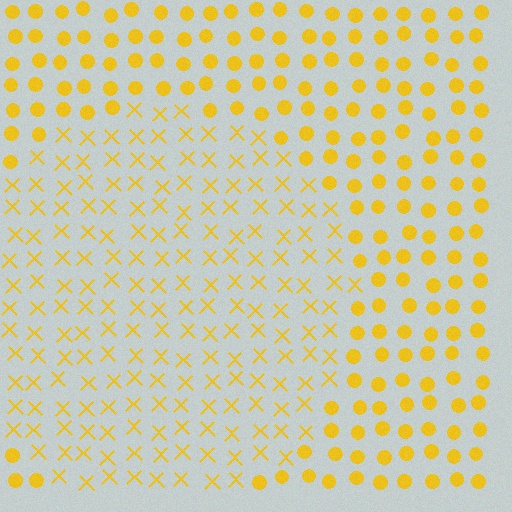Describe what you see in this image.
The image is filled with small yellow elements arranged in a uniform grid. A circle-shaped region contains X marks, while the surrounding area contains circles. The boundary is defined purely by the change in element shape.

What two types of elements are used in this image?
The image uses X marks inside the circle region and circles outside it.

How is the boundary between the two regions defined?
The boundary is defined by a change in element shape: X marks inside vs. circles outside. All elements share the same color and spacing.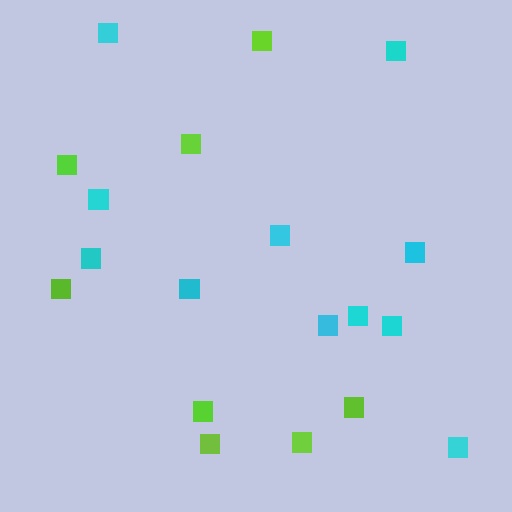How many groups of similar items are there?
There are 2 groups: one group of cyan squares (11) and one group of lime squares (8).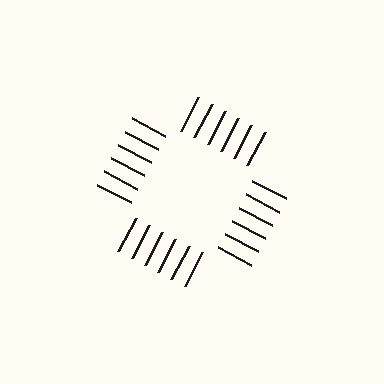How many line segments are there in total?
24 — 6 along each of the 4 edges.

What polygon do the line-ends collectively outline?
An illusory square — the line segments terminate on its edges but no continuous stroke is drawn.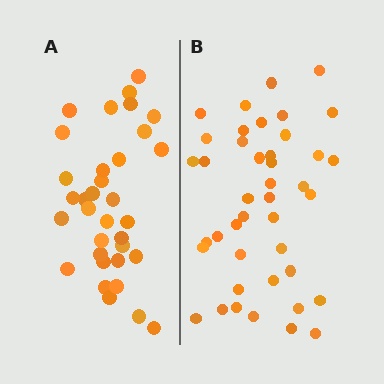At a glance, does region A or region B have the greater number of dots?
Region B (the right region) has more dots.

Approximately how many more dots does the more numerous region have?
Region B has roughly 8 or so more dots than region A.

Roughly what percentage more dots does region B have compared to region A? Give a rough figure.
About 25% more.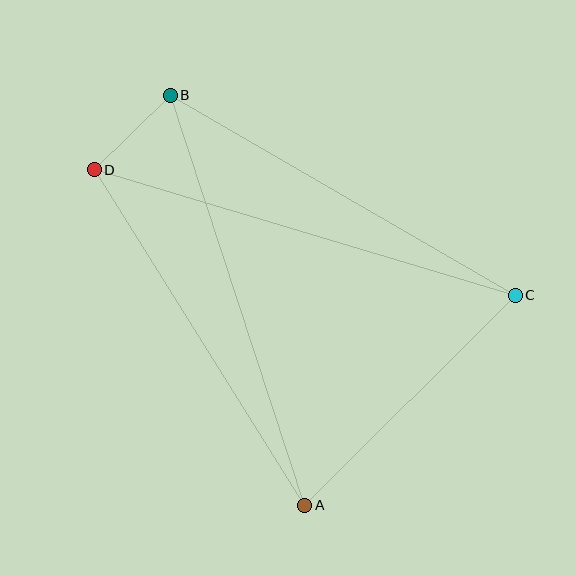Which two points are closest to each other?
Points B and D are closest to each other.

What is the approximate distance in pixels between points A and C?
The distance between A and C is approximately 297 pixels.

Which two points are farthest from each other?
Points C and D are farthest from each other.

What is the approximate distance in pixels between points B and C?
The distance between B and C is approximately 399 pixels.